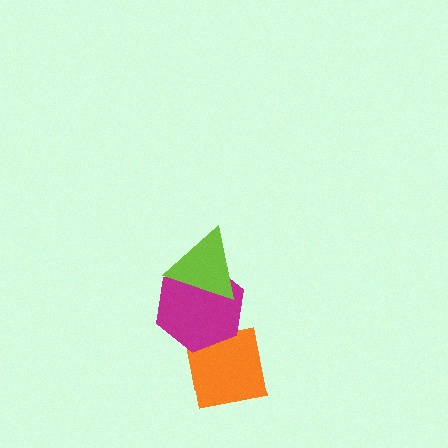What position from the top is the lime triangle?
The lime triangle is 1st from the top.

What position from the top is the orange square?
The orange square is 3rd from the top.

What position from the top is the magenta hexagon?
The magenta hexagon is 2nd from the top.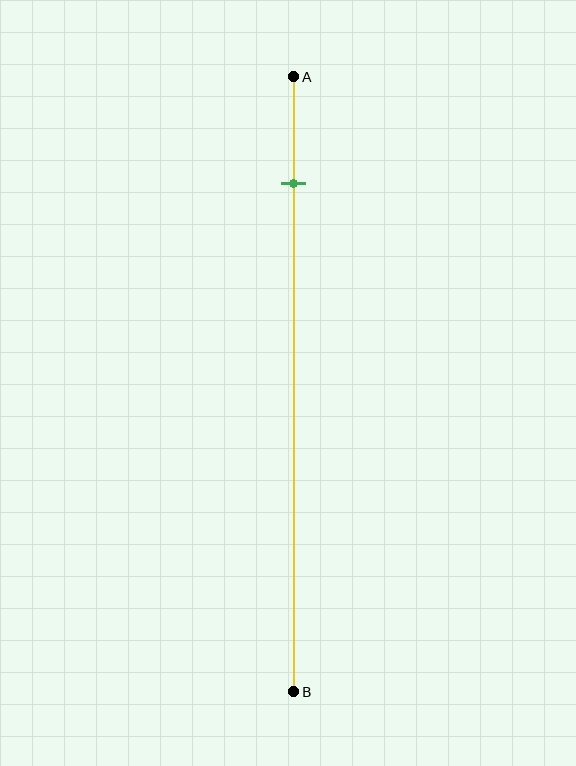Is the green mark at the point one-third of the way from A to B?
No, the mark is at about 15% from A, not at the 33% one-third point.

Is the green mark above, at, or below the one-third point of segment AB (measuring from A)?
The green mark is above the one-third point of segment AB.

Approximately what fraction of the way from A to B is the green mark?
The green mark is approximately 15% of the way from A to B.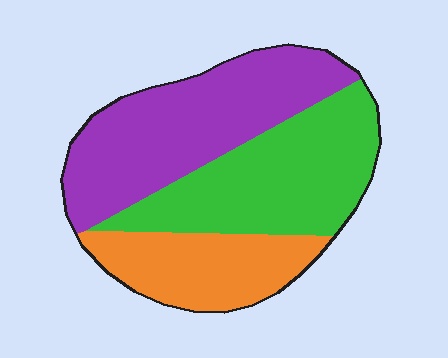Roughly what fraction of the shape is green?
Green takes up between a quarter and a half of the shape.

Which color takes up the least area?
Orange, at roughly 25%.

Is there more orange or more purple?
Purple.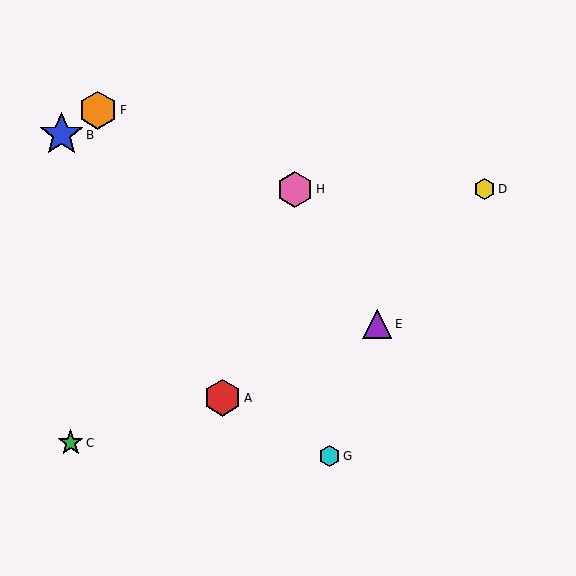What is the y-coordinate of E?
Object E is at y≈324.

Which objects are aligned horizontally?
Objects D, H are aligned horizontally.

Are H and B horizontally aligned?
No, H is at y≈189 and B is at y≈135.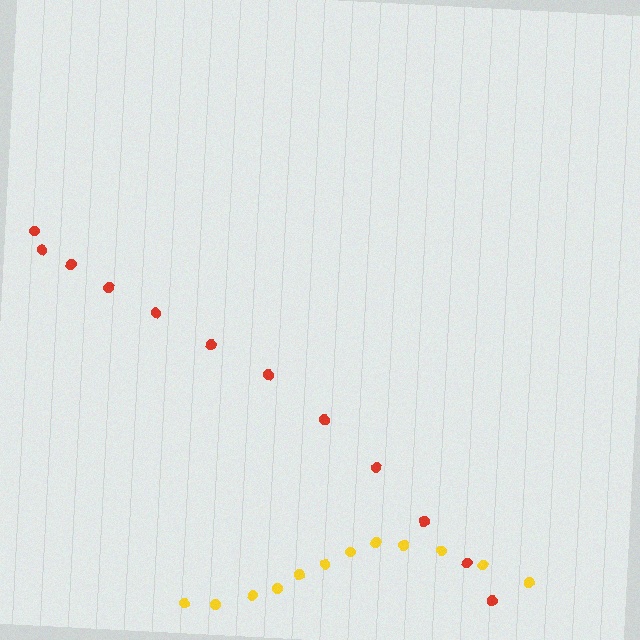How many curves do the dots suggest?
There are 2 distinct paths.